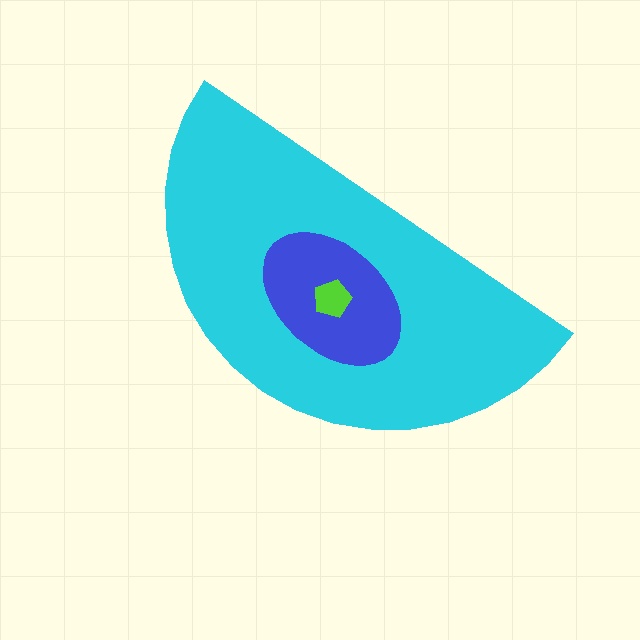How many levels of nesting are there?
3.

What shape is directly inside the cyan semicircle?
The blue ellipse.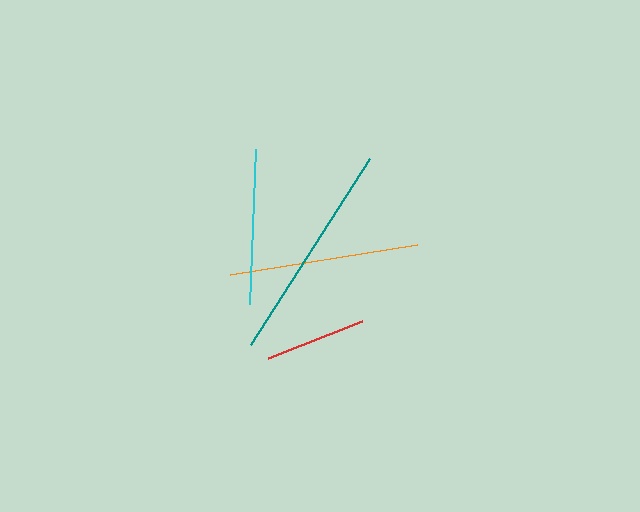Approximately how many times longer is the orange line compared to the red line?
The orange line is approximately 1.9 times the length of the red line.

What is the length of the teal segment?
The teal segment is approximately 221 pixels long.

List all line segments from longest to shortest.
From longest to shortest: teal, orange, cyan, red.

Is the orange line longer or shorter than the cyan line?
The orange line is longer than the cyan line.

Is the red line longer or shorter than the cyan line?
The cyan line is longer than the red line.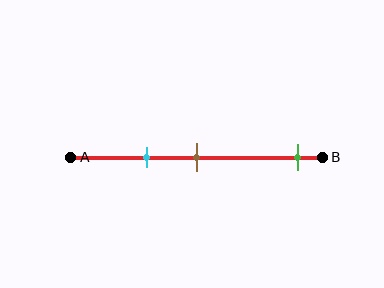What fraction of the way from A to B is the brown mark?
The brown mark is approximately 50% (0.5) of the way from A to B.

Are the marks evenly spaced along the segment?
No, the marks are not evenly spaced.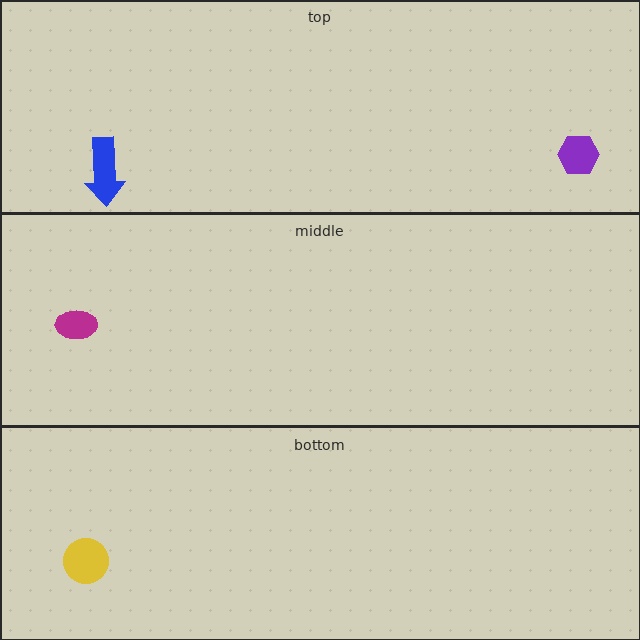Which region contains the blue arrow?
The top region.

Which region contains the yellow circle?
The bottom region.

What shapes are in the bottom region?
The yellow circle.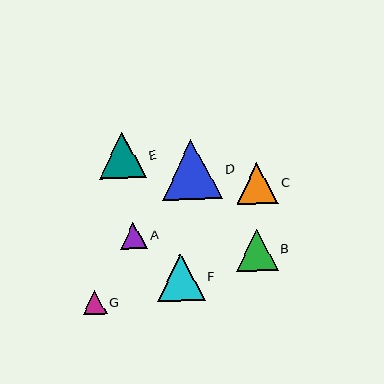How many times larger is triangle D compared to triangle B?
Triangle D is approximately 1.4 times the size of triangle B.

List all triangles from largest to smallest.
From largest to smallest: D, F, E, B, C, A, G.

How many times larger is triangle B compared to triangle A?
Triangle B is approximately 1.6 times the size of triangle A.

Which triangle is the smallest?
Triangle G is the smallest with a size of approximately 24 pixels.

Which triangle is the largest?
Triangle D is the largest with a size of approximately 60 pixels.